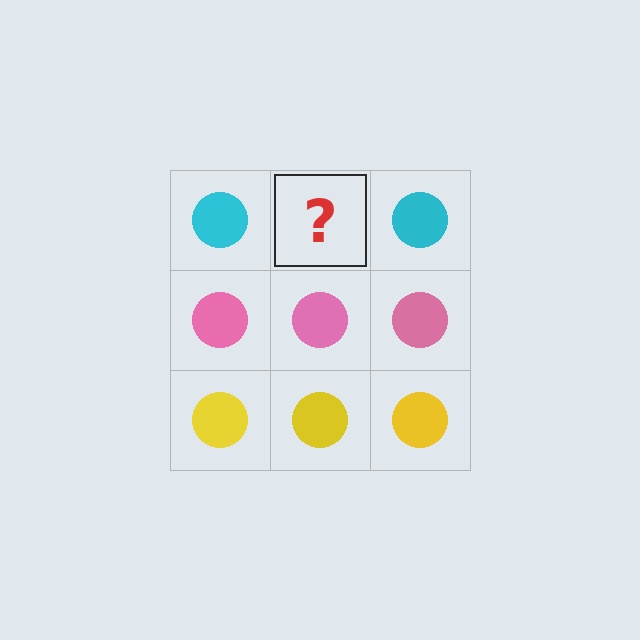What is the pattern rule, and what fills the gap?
The rule is that each row has a consistent color. The gap should be filled with a cyan circle.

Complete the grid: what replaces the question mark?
The question mark should be replaced with a cyan circle.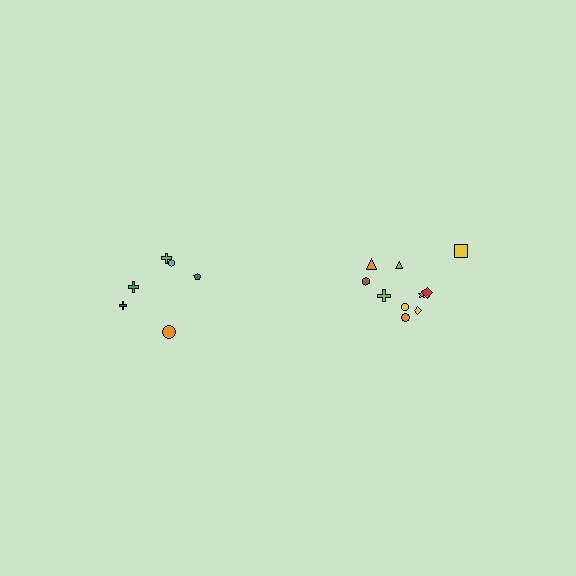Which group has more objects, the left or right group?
The right group.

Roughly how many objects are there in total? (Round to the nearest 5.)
Roughly 15 objects in total.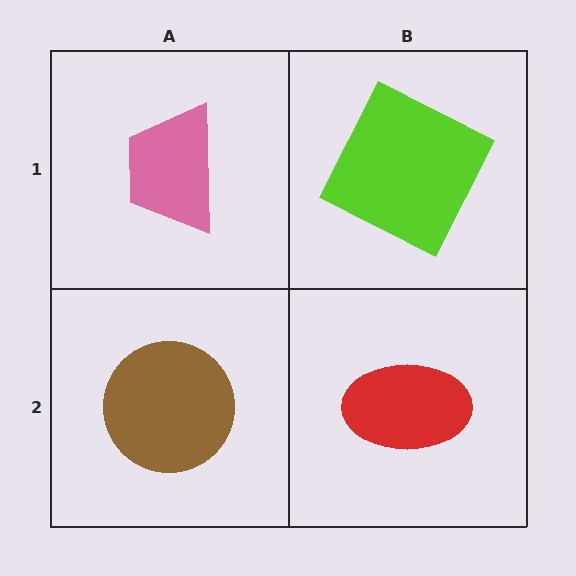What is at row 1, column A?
A pink trapezoid.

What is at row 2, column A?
A brown circle.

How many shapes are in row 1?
2 shapes.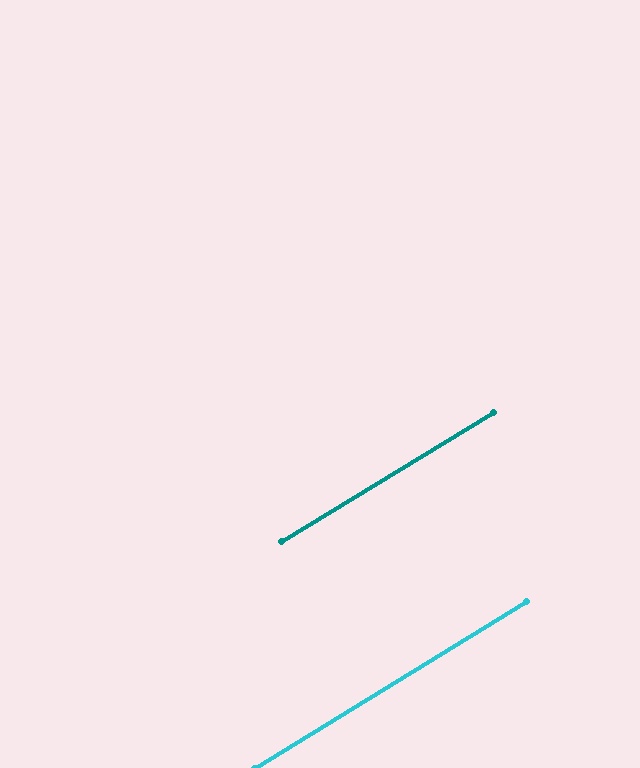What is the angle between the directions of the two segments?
Approximately 0 degrees.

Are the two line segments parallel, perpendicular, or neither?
Parallel — their directions differ by only 0.3°.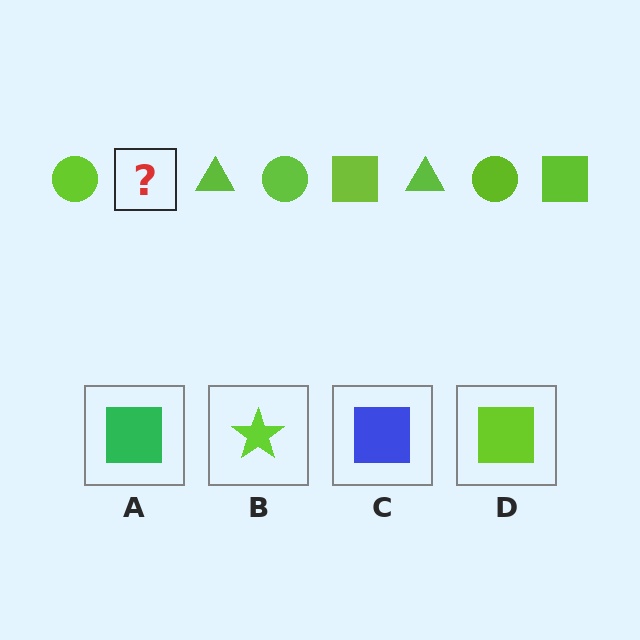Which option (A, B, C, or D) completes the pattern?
D.